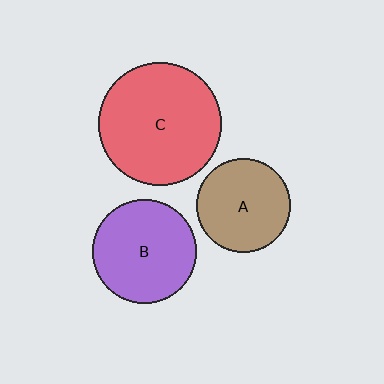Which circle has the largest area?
Circle C (red).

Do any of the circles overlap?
No, none of the circles overlap.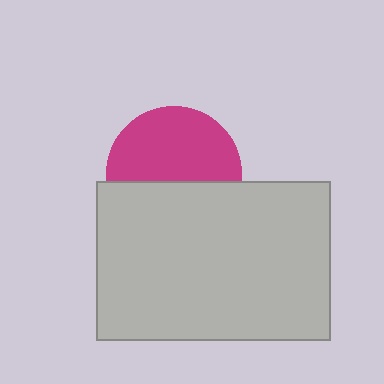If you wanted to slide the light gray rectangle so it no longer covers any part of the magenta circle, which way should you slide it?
Slide it down — that is the most direct way to separate the two shapes.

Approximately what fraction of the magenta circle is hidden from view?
Roughly 43% of the magenta circle is hidden behind the light gray rectangle.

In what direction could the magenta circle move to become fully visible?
The magenta circle could move up. That would shift it out from behind the light gray rectangle entirely.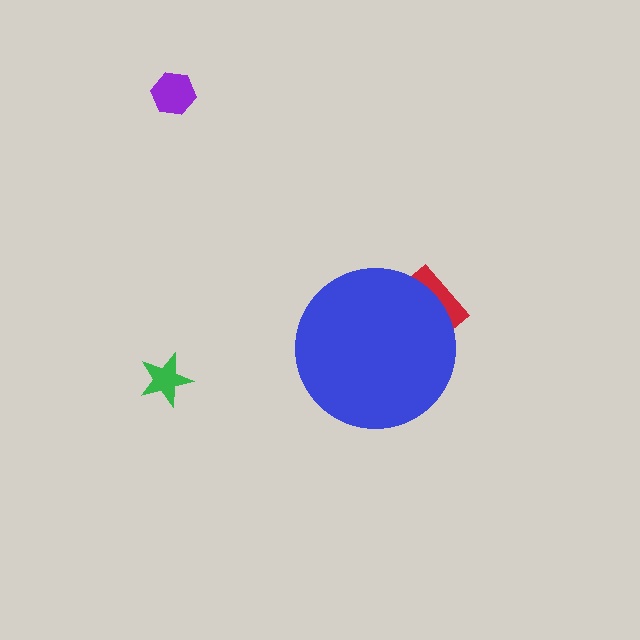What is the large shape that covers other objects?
A blue circle.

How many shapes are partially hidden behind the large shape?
1 shape is partially hidden.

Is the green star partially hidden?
No, the green star is fully visible.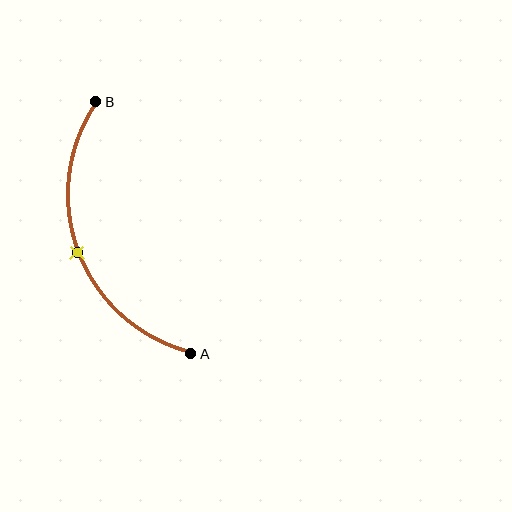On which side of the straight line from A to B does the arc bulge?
The arc bulges to the left of the straight line connecting A and B.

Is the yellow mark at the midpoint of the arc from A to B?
Yes. The yellow mark lies on the arc at equal arc-length from both A and B — it is the arc midpoint.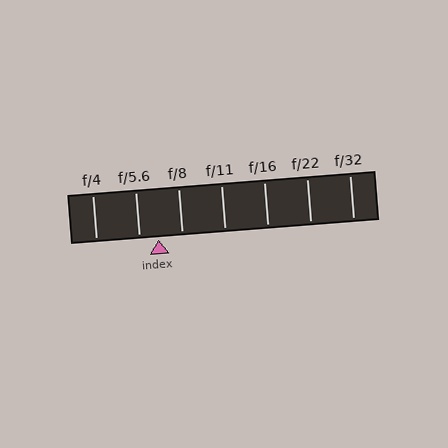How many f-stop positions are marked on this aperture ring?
There are 7 f-stop positions marked.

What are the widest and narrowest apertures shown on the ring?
The widest aperture shown is f/4 and the narrowest is f/32.